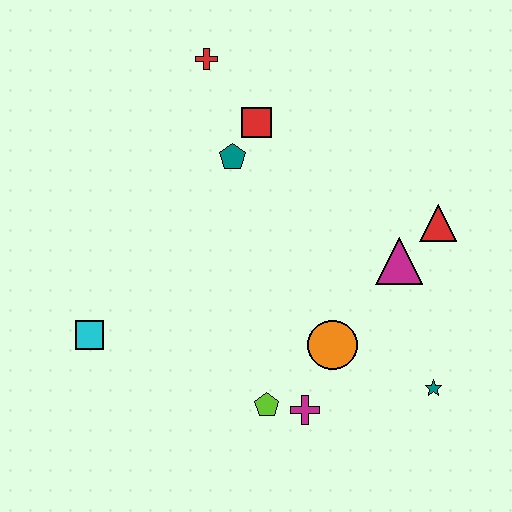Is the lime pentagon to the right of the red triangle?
No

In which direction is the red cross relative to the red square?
The red cross is above the red square.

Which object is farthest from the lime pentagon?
The red cross is farthest from the lime pentagon.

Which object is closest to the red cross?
The red square is closest to the red cross.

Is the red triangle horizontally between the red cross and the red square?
No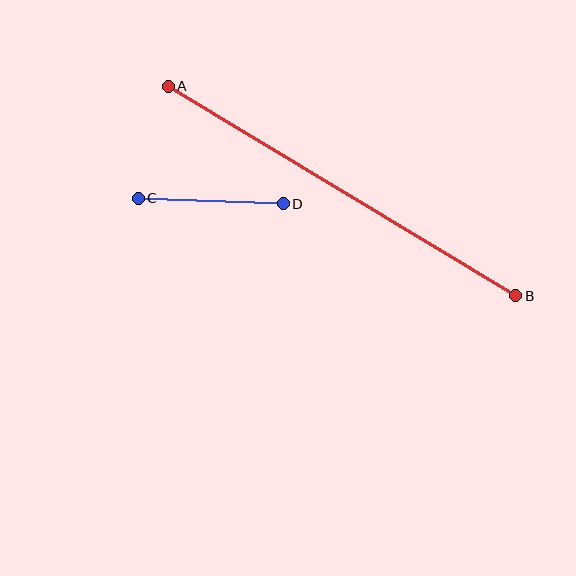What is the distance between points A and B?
The distance is approximately 406 pixels.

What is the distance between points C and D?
The distance is approximately 145 pixels.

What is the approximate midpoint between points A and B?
The midpoint is at approximately (342, 191) pixels.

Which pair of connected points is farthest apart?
Points A and B are farthest apart.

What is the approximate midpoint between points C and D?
The midpoint is at approximately (211, 201) pixels.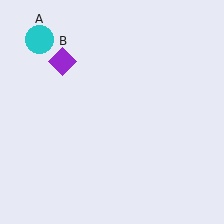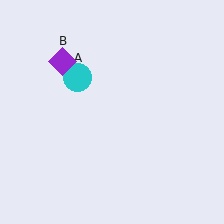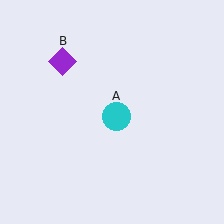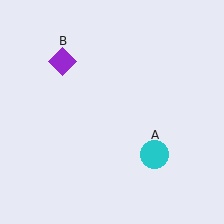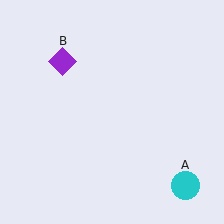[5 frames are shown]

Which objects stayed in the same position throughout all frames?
Purple diamond (object B) remained stationary.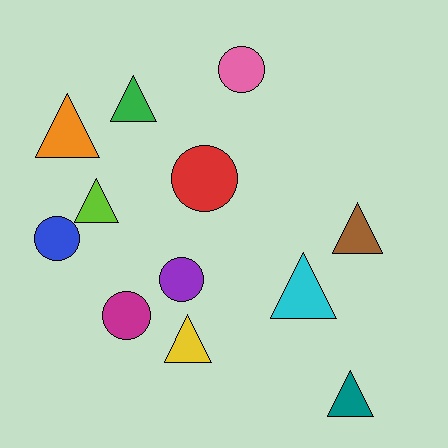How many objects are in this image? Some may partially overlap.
There are 12 objects.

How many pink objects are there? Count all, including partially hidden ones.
There is 1 pink object.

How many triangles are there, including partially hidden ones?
There are 7 triangles.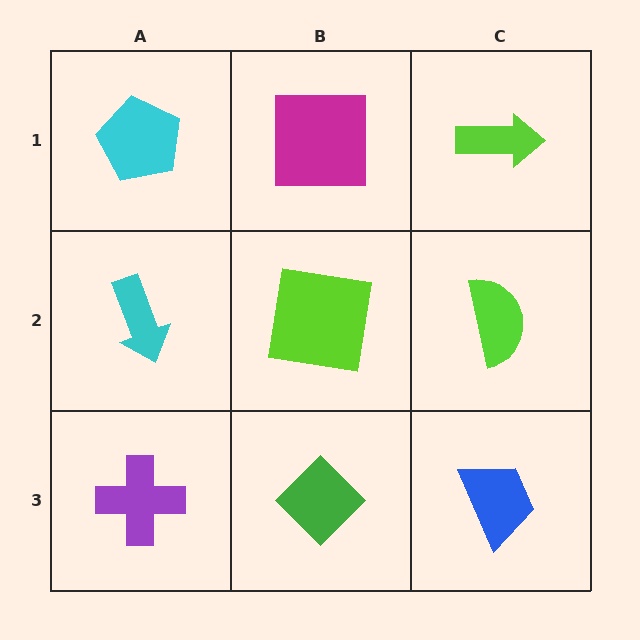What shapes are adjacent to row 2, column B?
A magenta square (row 1, column B), a green diamond (row 3, column B), a cyan arrow (row 2, column A), a lime semicircle (row 2, column C).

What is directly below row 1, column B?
A lime square.